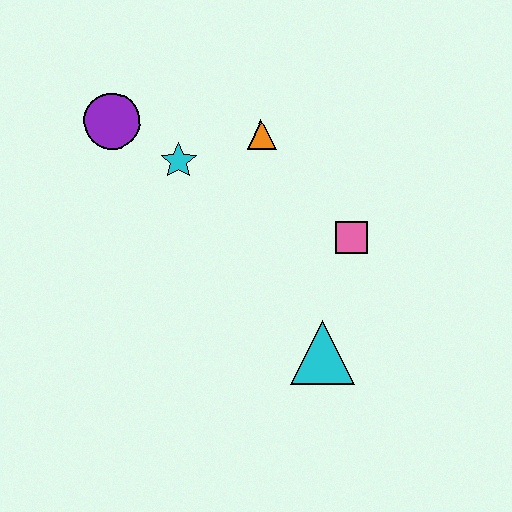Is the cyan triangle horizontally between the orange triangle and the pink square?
Yes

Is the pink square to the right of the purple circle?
Yes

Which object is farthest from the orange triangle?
The cyan triangle is farthest from the orange triangle.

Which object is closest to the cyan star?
The purple circle is closest to the cyan star.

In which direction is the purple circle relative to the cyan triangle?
The purple circle is above the cyan triangle.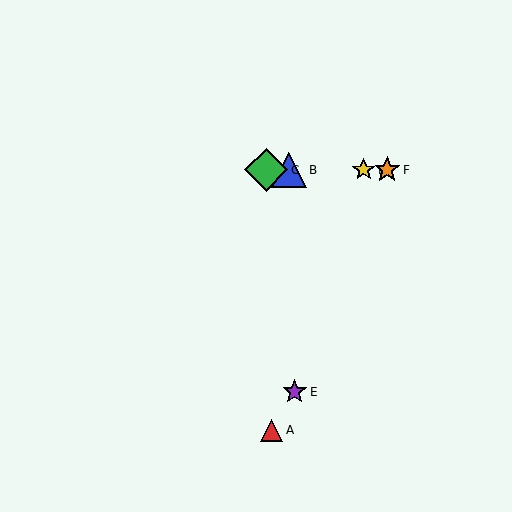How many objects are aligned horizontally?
4 objects (B, C, D, F) are aligned horizontally.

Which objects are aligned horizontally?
Objects B, C, D, F are aligned horizontally.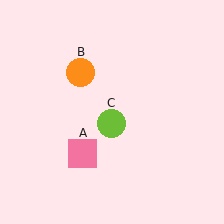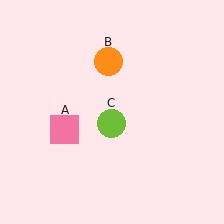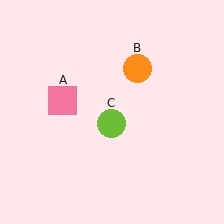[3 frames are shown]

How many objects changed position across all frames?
2 objects changed position: pink square (object A), orange circle (object B).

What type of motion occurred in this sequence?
The pink square (object A), orange circle (object B) rotated clockwise around the center of the scene.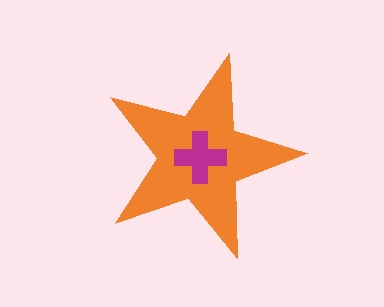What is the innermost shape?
The magenta cross.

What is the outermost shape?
The orange star.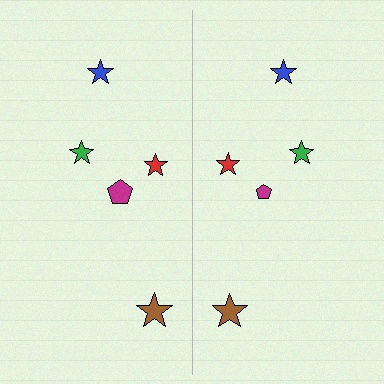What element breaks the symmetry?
The magenta pentagon on the right side has a different size than its mirror counterpart.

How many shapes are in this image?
There are 10 shapes in this image.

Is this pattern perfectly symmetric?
No, the pattern is not perfectly symmetric. The magenta pentagon on the right side has a different size than its mirror counterpart.